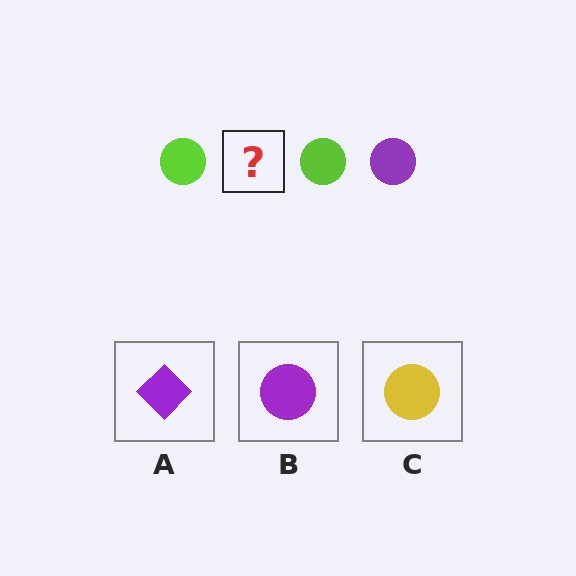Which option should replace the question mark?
Option B.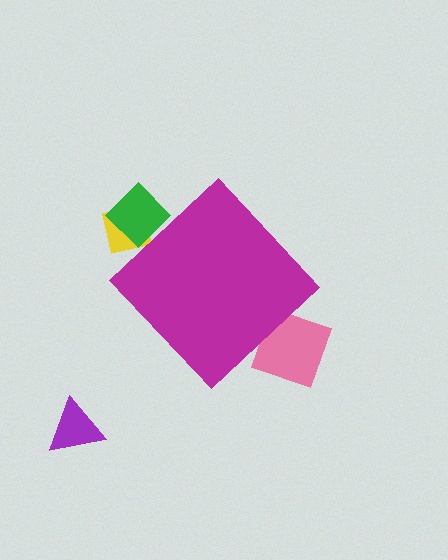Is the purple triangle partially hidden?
No, the purple triangle is fully visible.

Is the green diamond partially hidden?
Yes, the green diamond is partially hidden behind the magenta diamond.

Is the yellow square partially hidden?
Yes, the yellow square is partially hidden behind the magenta diamond.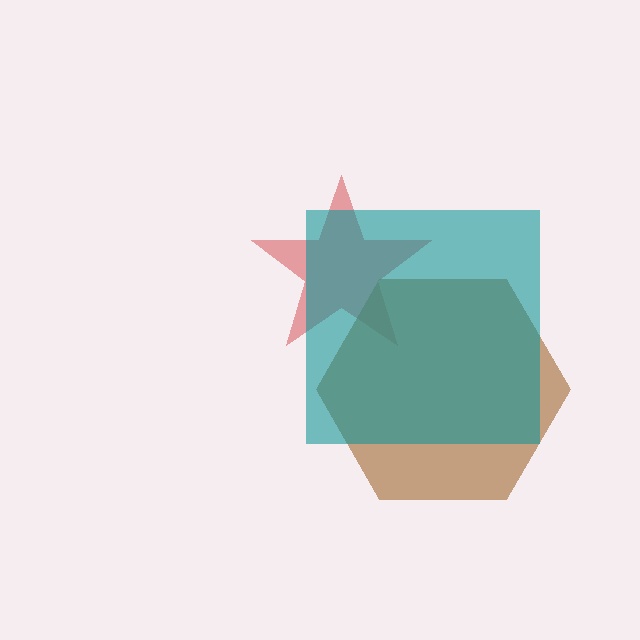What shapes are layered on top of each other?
The layered shapes are: a red star, a brown hexagon, a teal square.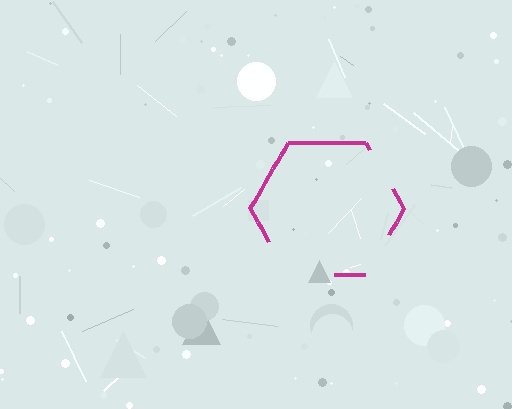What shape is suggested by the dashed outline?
The dashed outline suggests a hexagon.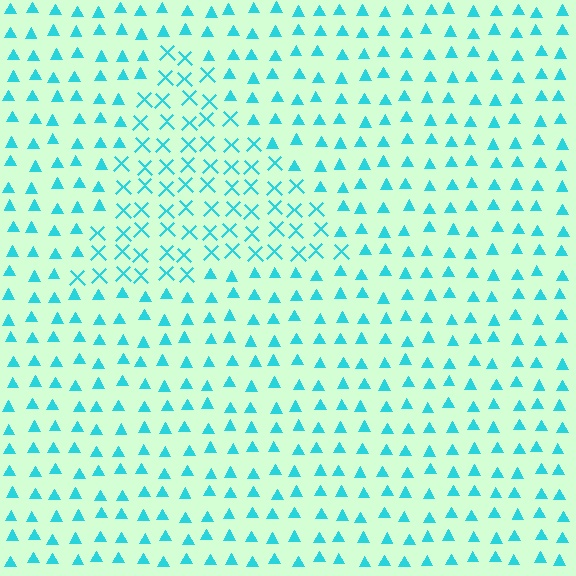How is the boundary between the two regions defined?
The boundary is defined by a change in element shape: X marks inside vs. triangles outside. All elements share the same color and spacing.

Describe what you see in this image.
The image is filled with small cyan elements arranged in a uniform grid. A triangle-shaped region contains X marks, while the surrounding area contains triangles. The boundary is defined purely by the change in element shape.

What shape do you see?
I see a triangle.